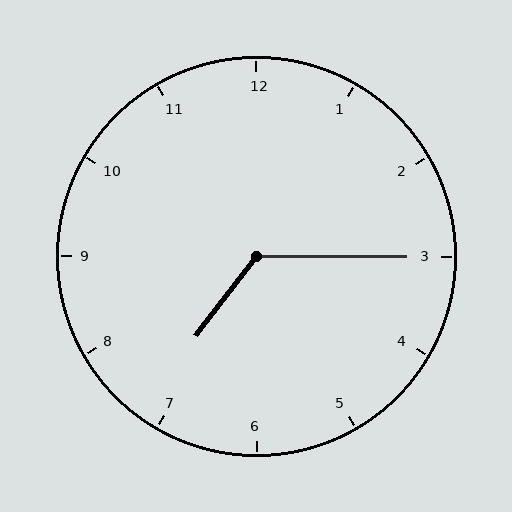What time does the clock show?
7:15.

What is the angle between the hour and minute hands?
Approximately 128 degrees.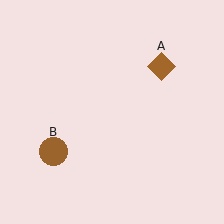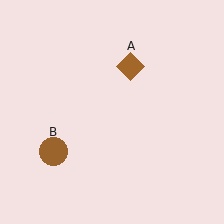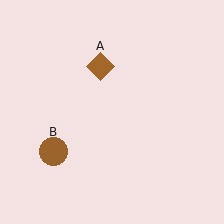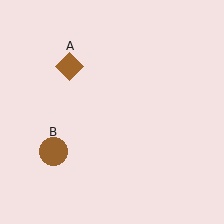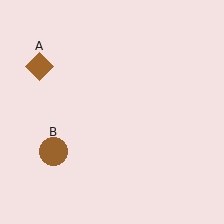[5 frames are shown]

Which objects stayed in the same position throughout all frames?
Brown circle (object B) remained stationary.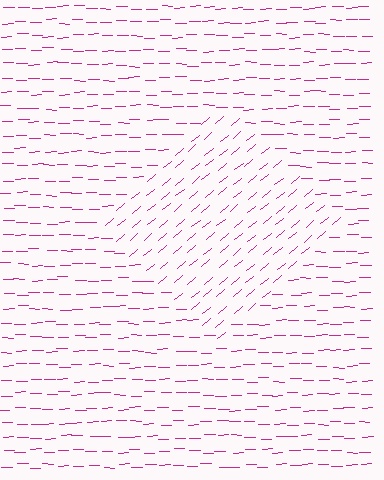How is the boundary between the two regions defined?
The boundary is defined purely by a change in line orientation (approximately 39 degrees difference). All lines are the same color and thickness.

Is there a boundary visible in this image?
Yes, there is a texture boundary formed by a change in line orientation.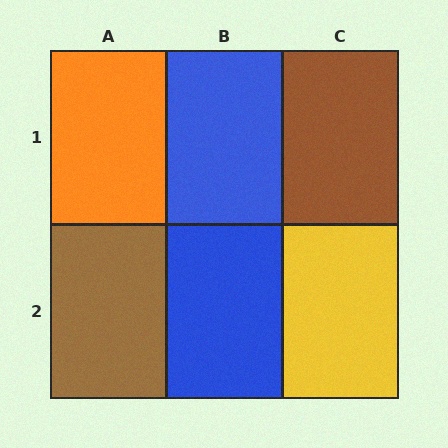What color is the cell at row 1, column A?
Orange.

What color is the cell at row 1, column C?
Brown.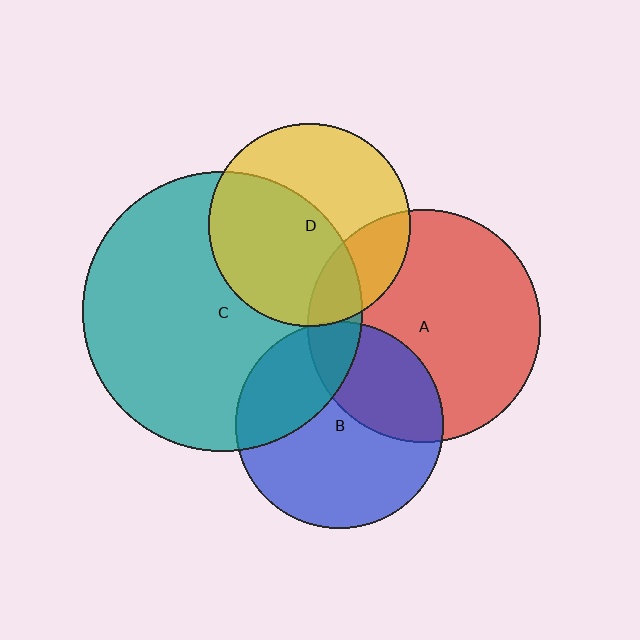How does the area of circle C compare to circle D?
Approximately 1.9 times.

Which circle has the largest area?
Circle C (teal).